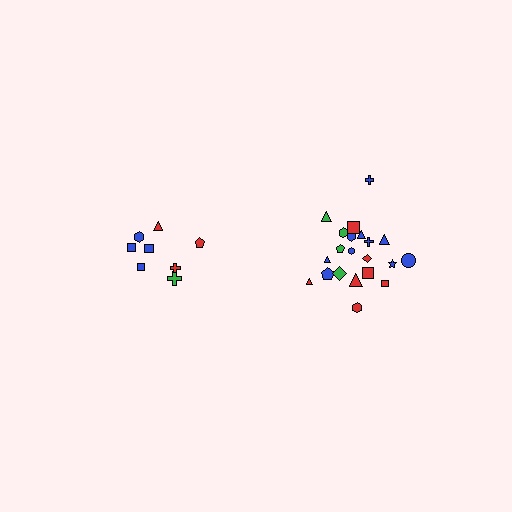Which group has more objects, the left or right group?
The right group.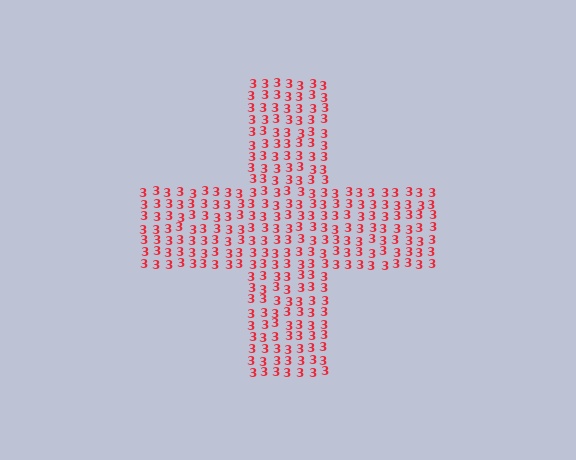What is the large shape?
The large shape is a cross.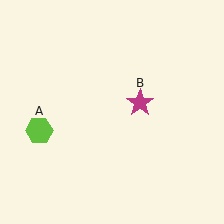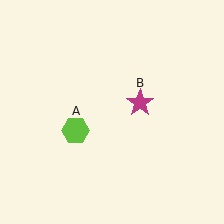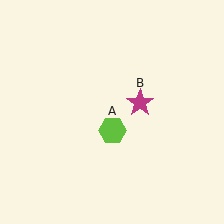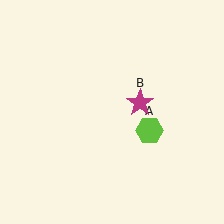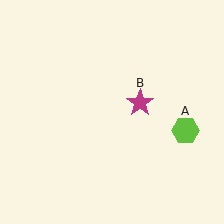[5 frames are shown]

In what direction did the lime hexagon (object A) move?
The lime hexagon (object A) moved right.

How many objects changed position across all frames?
1 object changed position: lime hexagon (object A).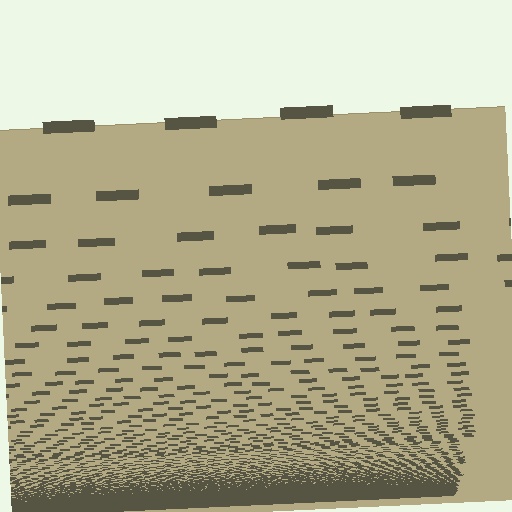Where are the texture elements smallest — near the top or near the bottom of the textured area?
Near the bottom.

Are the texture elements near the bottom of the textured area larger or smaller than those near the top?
Smaller. The gradient is inverted — elements near the bottom are smaller and denser.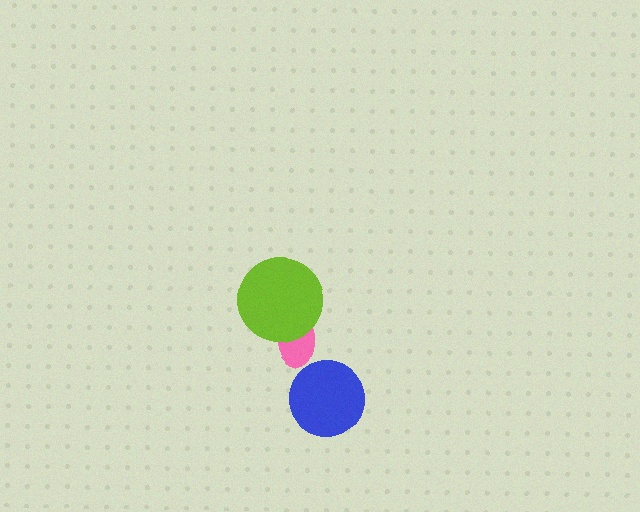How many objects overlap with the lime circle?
1 object overlaps with the lime circle.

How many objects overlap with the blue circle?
0 objects overlap with the blue circle.